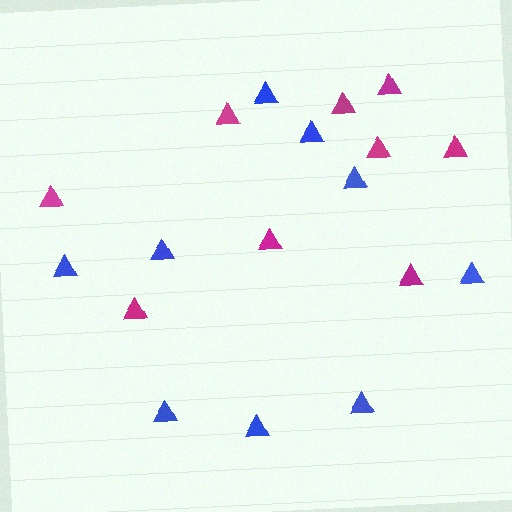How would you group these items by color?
There are 2 groups: one group of blue triangles (9) and one group of magenta triangles (9).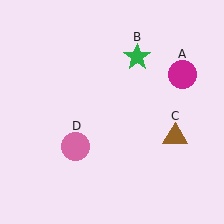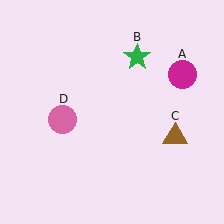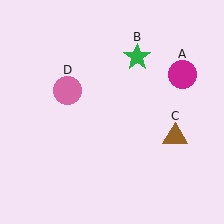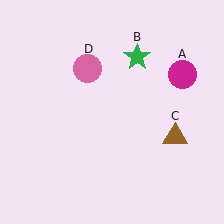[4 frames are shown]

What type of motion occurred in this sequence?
The pink circle (object D) rotated clockwise around the center of the scene.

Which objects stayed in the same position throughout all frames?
Magenta circle (object A) and green star (object B) and brown triangle (object C) remained stationary.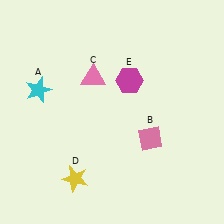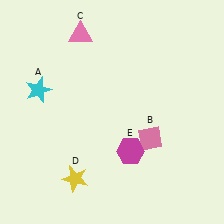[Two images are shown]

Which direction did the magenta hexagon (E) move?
The magenta hexagon (E) moved down.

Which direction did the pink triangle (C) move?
The pink triangle (C) moved up.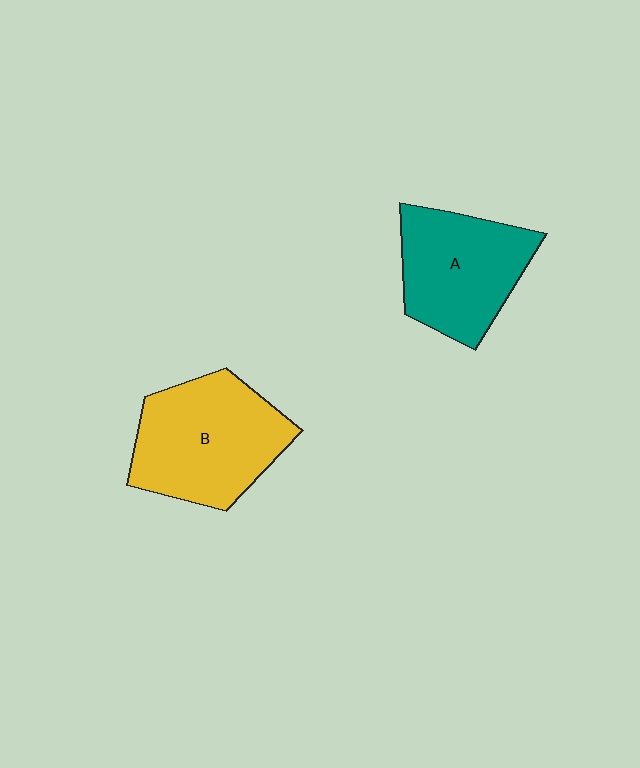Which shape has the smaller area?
Shape A (teal).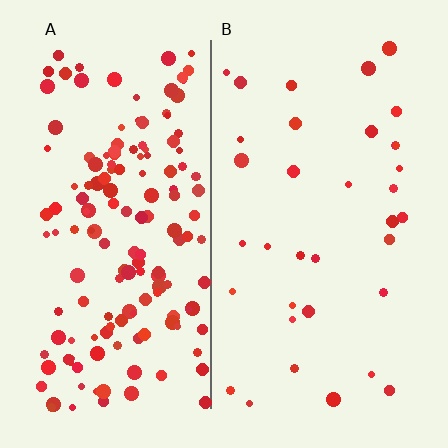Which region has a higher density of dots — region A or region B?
A (the left).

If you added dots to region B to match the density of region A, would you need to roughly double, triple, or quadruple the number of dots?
Approximately quadruple.